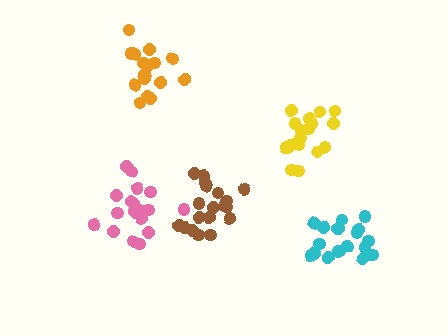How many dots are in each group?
Group 1: 19 dots, Group 2: 19 dots, Group 3: 18 dots, Group 4: 17 dots, Group 5: 19 dots (92 total).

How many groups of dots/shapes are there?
There are 5 groups.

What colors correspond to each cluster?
The clusters are colored: brown, yellow, pink, orange, cyan.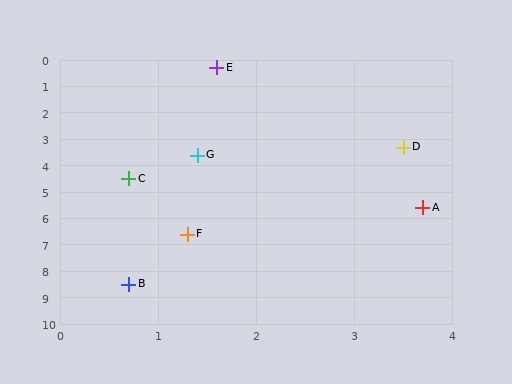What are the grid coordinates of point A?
Point A is at approximately (3.7, 5.6).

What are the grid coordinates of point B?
Point B is at approximately (0.7, 8.5).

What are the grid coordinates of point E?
Point E is at approximately (1.6, 0.3).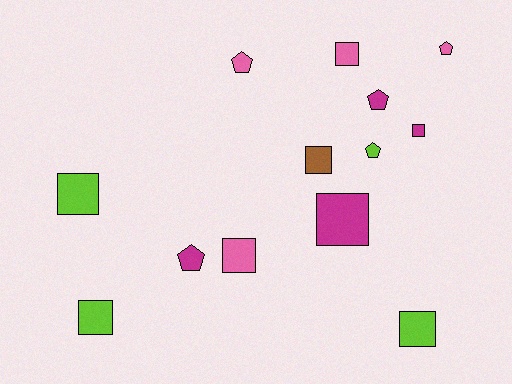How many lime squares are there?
There are 3 lime squares.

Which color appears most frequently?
Magenta, with 4 objects.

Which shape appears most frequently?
Square, with 8 objects.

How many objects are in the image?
There are 13 objects.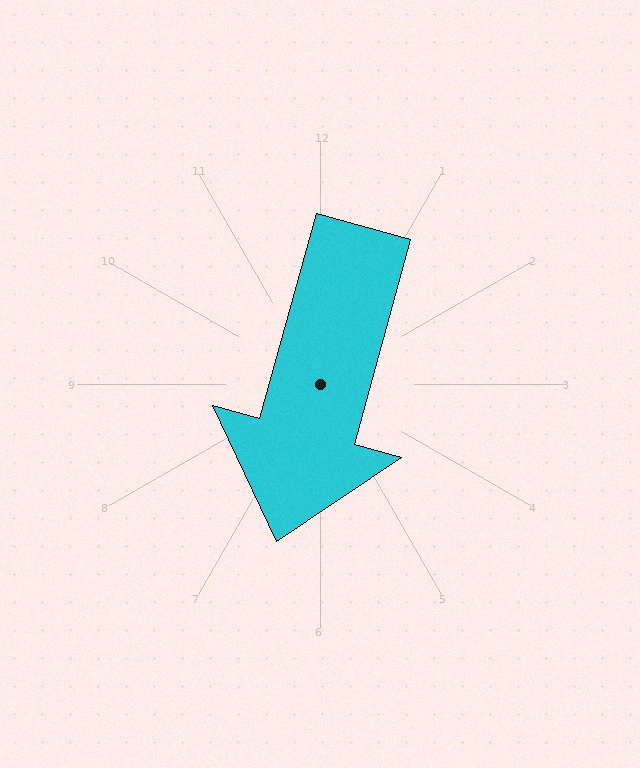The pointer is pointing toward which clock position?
Roughly 7 o'clock.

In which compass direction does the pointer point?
South.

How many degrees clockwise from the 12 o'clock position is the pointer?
Approximately 195 degrees.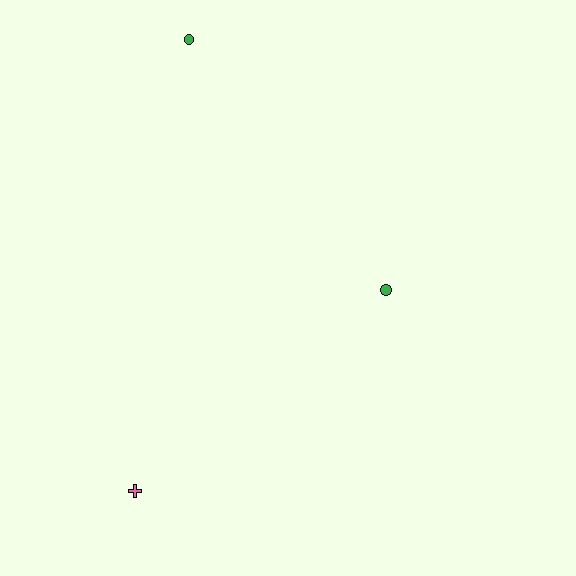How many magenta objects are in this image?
There are no magenta objects.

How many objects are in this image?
There are 3 objects.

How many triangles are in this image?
There are no triangles.